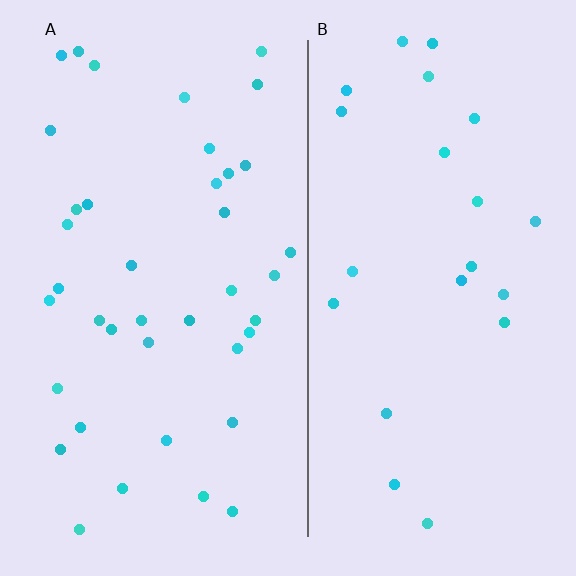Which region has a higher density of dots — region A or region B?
A (the left).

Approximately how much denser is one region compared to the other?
Approximately 1.8× — region A over region B.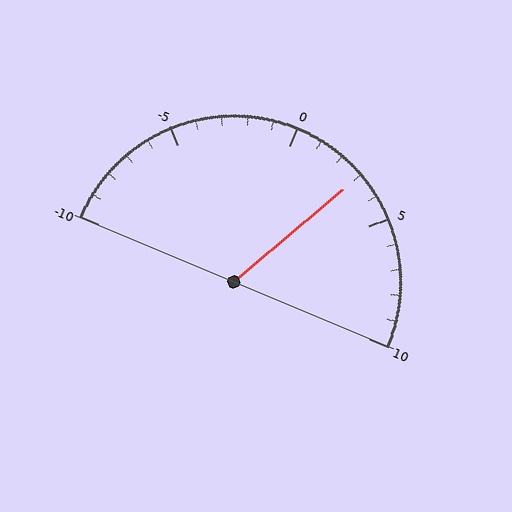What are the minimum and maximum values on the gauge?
The gauge ranges from -10 to 10.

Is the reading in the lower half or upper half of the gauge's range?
The reading is in the upper half of the range (-10 to 10).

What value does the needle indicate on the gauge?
The needle indicates approximately 3.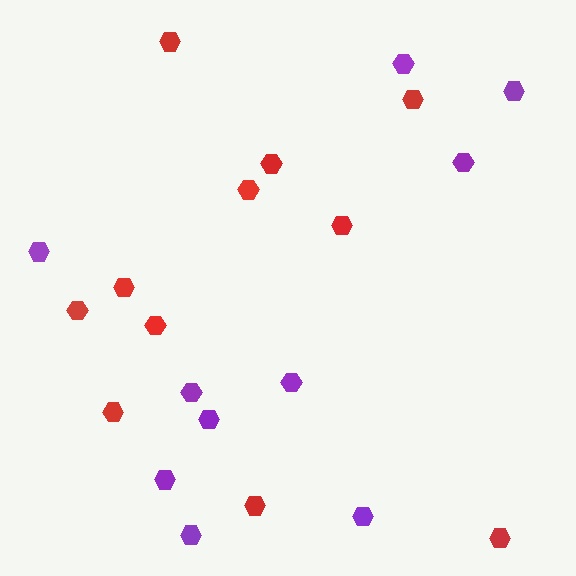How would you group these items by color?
There are 2 groups: one group of red hexagons (11) and one group of purple hexagons (10).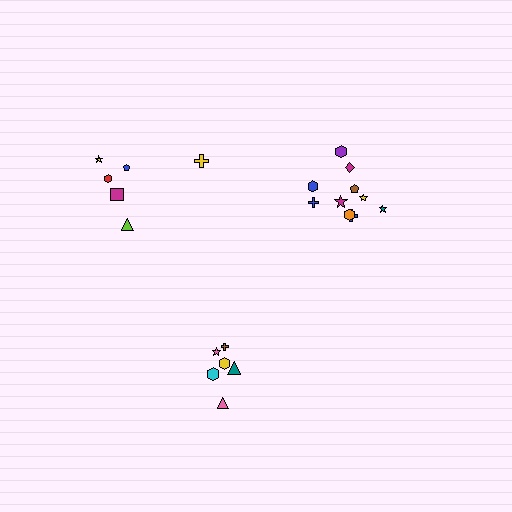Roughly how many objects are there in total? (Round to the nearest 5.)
Roughly 20 objects in total.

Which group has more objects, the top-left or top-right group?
The top-right group.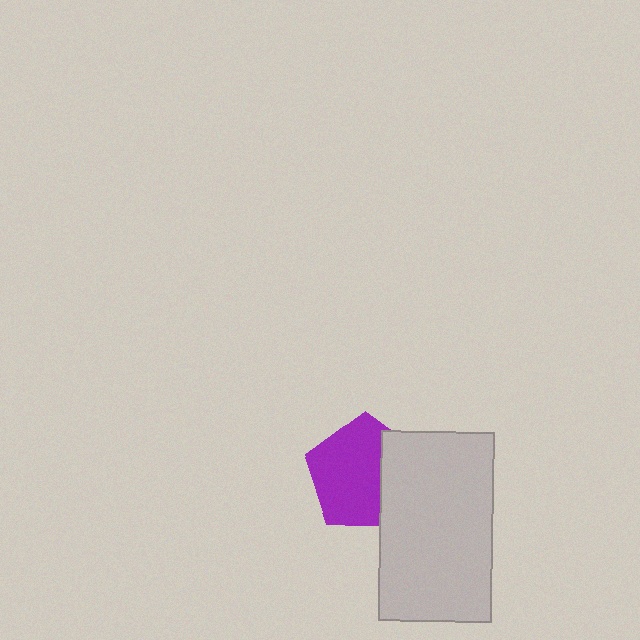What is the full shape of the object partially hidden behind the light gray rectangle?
The partially hidden object is a purple pentagon.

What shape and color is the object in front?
The object in front is a light gray rectangle.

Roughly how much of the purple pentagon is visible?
Most of it is visible (roughly 69%).